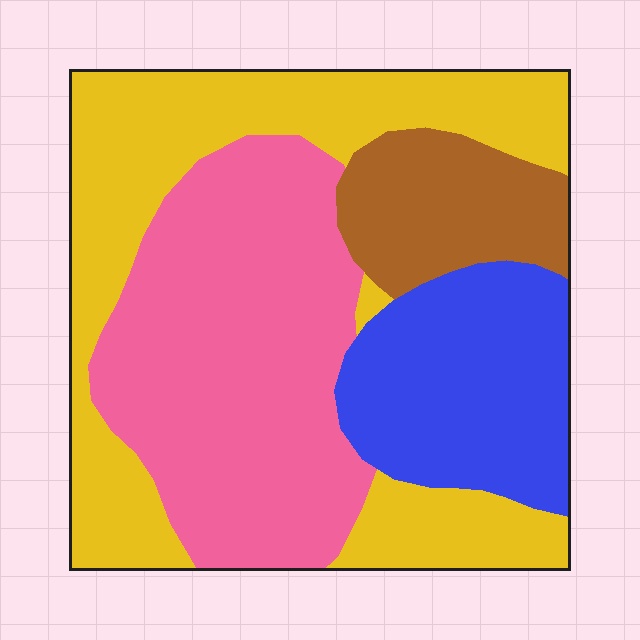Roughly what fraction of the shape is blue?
Blue covers about 20% of the shape.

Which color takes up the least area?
Brown, at roughly 10%.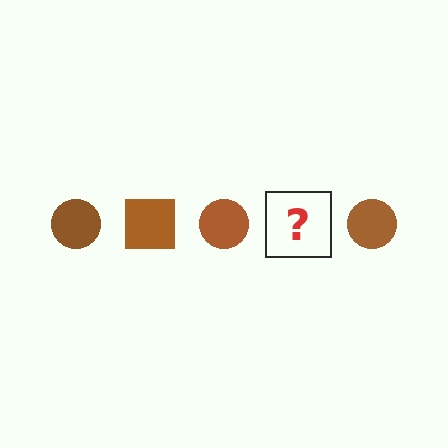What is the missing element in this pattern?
The missing element is a brown square.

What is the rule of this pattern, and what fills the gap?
The rule is that the pattern cycles through circle, square shapes in brown. The gap should be filled with a brown square.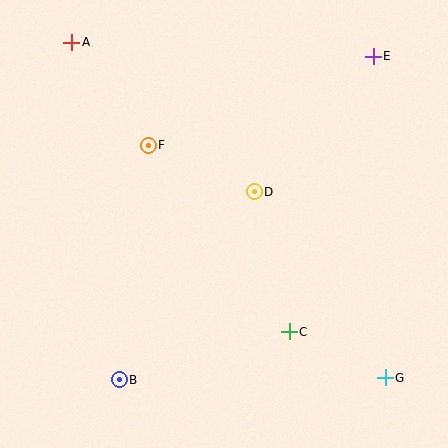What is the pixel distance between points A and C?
The distance between A and C is 362 pixels.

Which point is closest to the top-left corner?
Point A is closest to the top-left corner.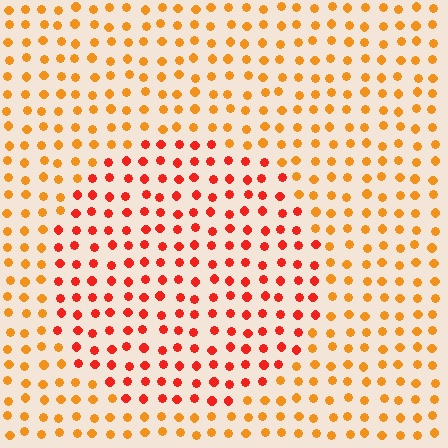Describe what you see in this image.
The image is filled with small orange elements in a uniform arrangement. A circle-shaped region is visible where the elements are tinted to a slightly different hue, forming a subtle color boundary.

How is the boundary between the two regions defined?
The boundary is defined purely by a slight shift in hue (about 32 degrees). Spacing, size, and orientation are identical on both sides.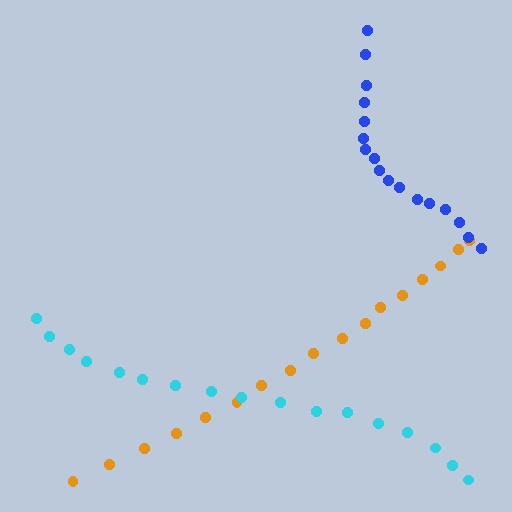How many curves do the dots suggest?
There are 3 distinct paths.